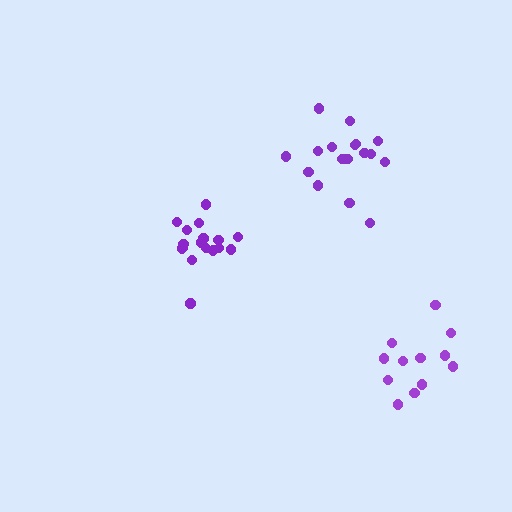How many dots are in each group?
Group 1: 12 dots, Group 2: 17 dots, Group 3: 17 dots (46 total).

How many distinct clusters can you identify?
There are 3 distinct clusters.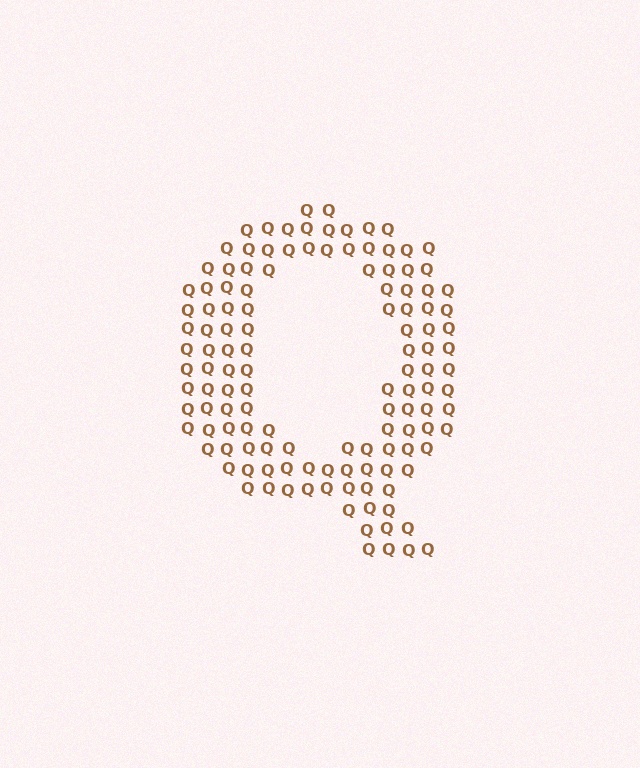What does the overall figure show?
The overall figure shows the letter Q.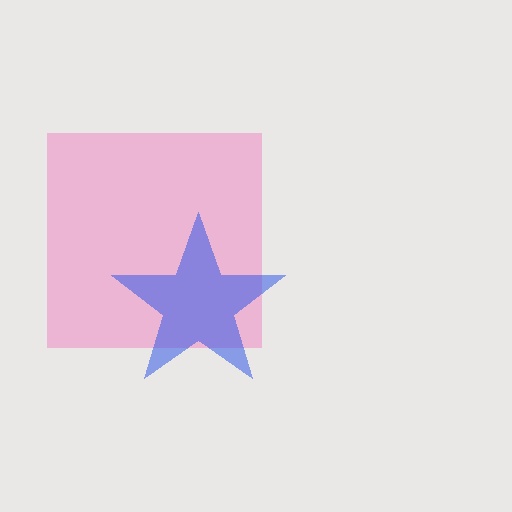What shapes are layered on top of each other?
The layered shapes are: a pink square, a blue star.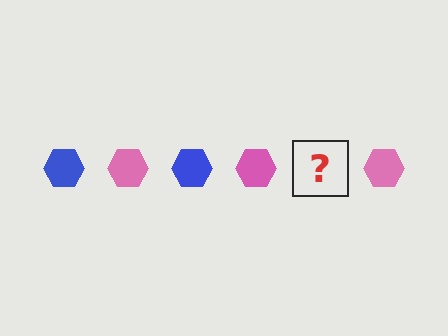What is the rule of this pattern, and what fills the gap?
The rule is that the pattern cycles through blue, pink hexagons. The gap should be filled with a blue hexagon.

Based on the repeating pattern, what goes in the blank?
The blank should be a blue hexagon.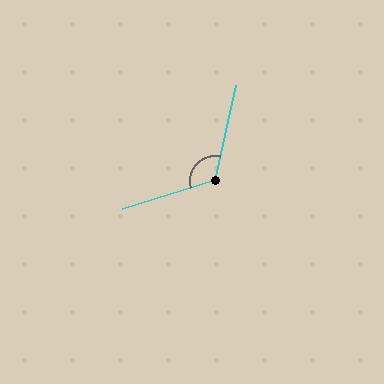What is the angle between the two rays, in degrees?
Approximately 120 degrees.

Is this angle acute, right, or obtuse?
It is obtuse.